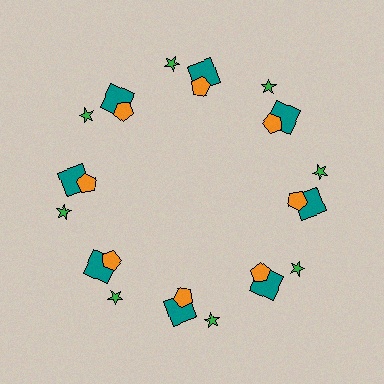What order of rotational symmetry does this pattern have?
This pattern has 8-fold rotational symmetry.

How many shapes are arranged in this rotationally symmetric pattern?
There are 24 shapes, arranged in 8 groups of 3.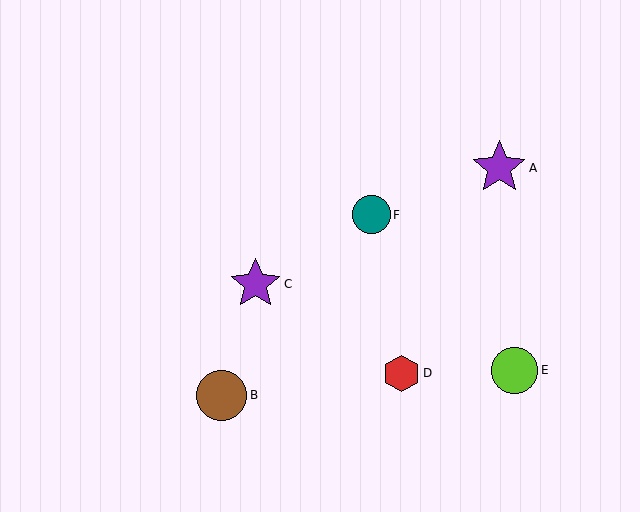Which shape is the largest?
The purple star (labeled A) is the largest.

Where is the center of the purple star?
The center of the purple star is at (256, 284).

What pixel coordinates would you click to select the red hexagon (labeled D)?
Click at (402, 373) to select the red hexagon D.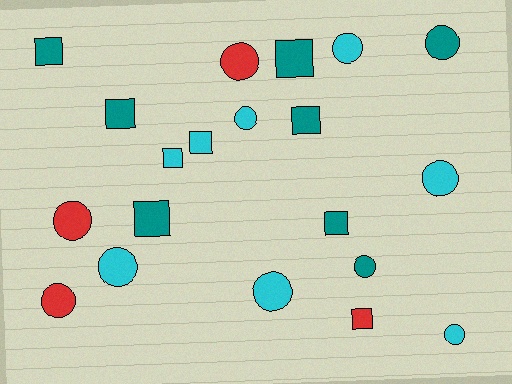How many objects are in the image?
There are 20 objects.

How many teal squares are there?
There are 6 teal squares.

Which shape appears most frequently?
Circle, with 11 objects.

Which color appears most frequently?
Teal, with 8 objects.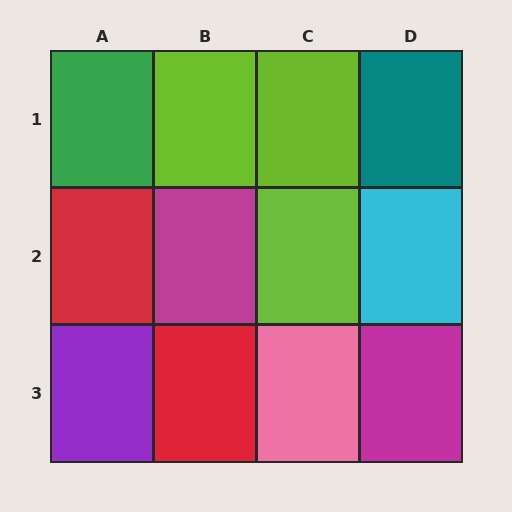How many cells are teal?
1 cell is teal.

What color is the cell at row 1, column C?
Lime.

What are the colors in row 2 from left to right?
Red, magenta, lime, cyan.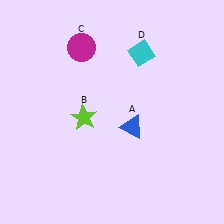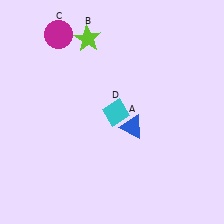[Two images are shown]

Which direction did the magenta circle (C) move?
The magenta circle (C) moved left.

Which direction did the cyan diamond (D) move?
The cyan diamond (D) moved down.